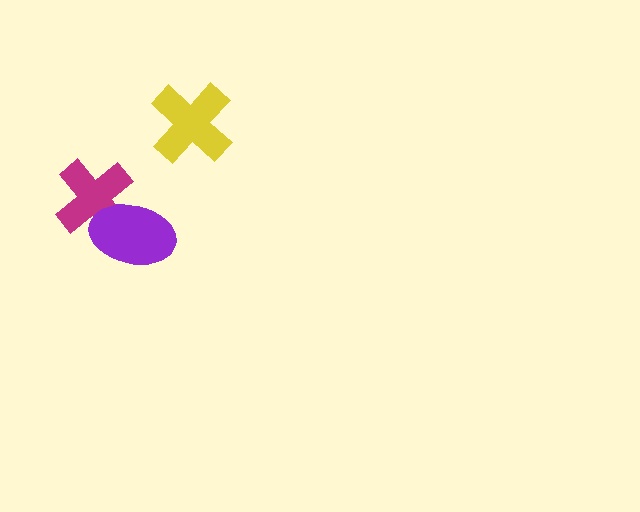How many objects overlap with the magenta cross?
1 object overlaps with the magenta cross.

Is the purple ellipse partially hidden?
No, no other shape covers it.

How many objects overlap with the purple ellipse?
1 object overlaps with the purple ellipse.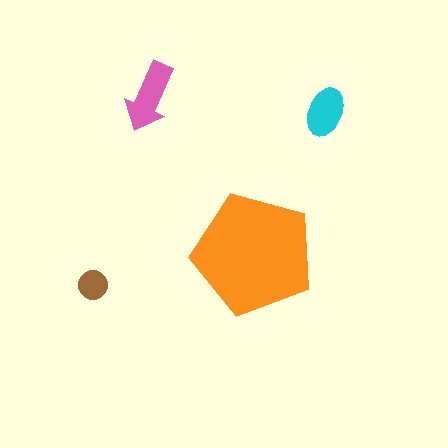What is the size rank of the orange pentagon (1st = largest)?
1st.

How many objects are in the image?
There are 4 objects in the image.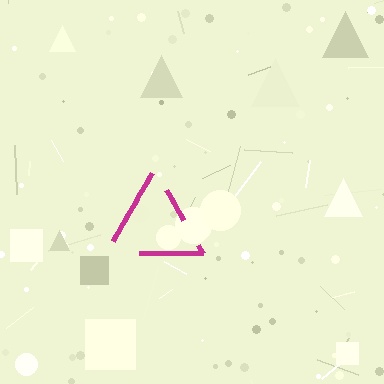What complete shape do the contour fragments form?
The contour fragments form a triangle.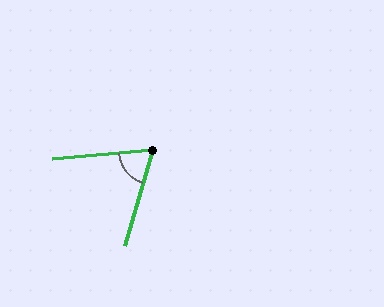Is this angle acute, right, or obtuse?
It is acute.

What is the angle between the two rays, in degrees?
Approximately 69 degrees.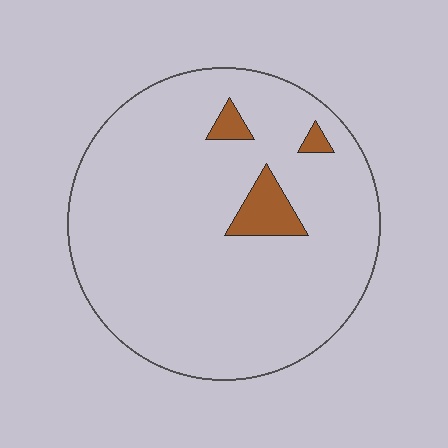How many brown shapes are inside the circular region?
3.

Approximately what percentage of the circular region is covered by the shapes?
Approximately 5%.